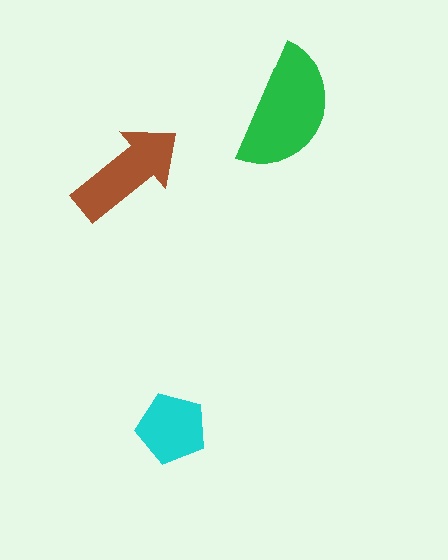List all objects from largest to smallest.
The green semicircle, the brown arrow, the cyan pentagon.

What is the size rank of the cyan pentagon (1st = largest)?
3rd.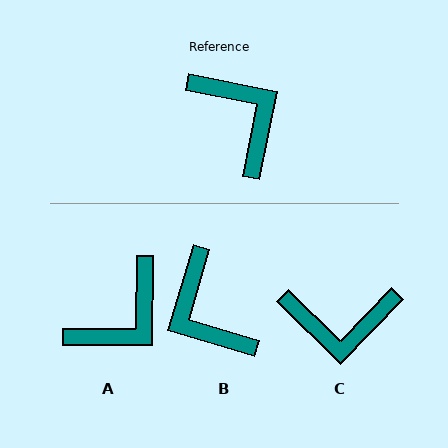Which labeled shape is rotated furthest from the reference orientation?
B, about 175 degrees away.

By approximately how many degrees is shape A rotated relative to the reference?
Approximately 79 degrees clockwise.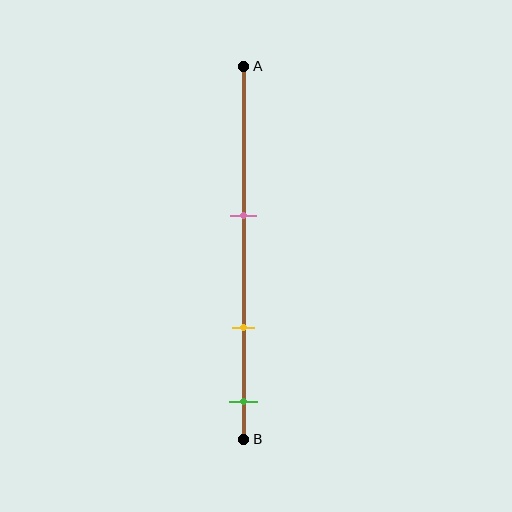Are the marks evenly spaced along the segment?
Yes, the marks are approximately evenly spaced.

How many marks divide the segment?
There are 3 marks dividing the segment.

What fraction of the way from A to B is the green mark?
The green mark is approximately 90% (0.9) of the way from A to B.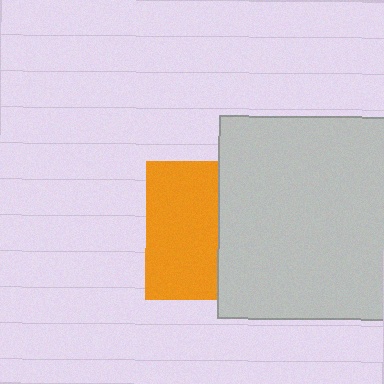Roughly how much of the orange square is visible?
About half of it is visible (roughly 51%).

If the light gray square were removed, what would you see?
You would see the complete orange square.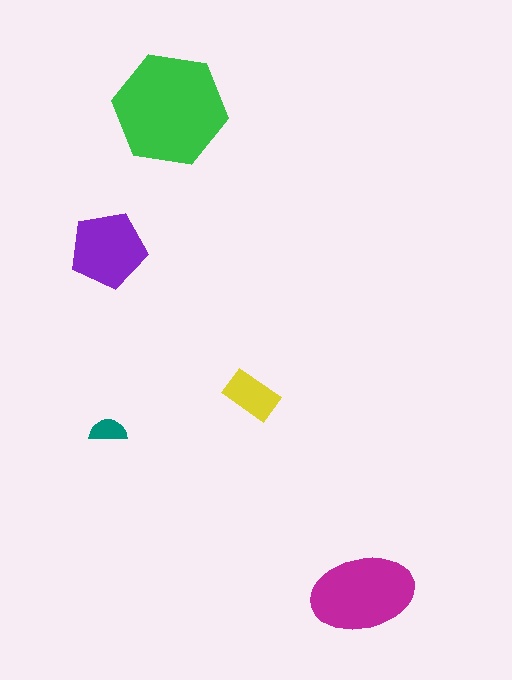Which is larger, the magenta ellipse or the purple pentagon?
The magenta ellipse.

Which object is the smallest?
The teal semicircle.